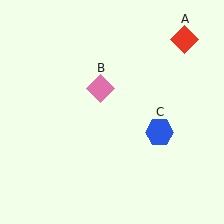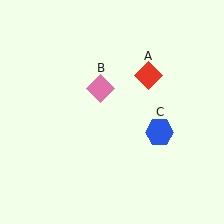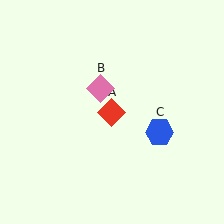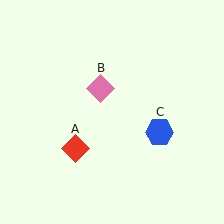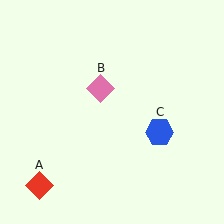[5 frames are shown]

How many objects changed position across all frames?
1 object changed position: red diamond (object A).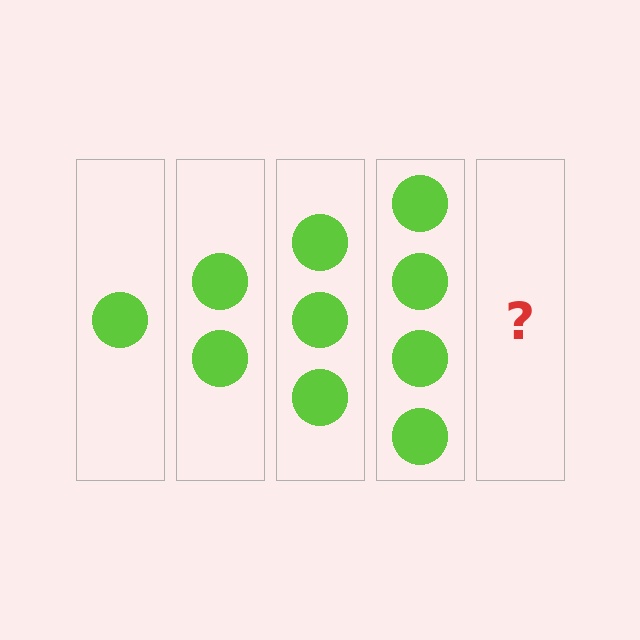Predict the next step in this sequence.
The next step is 5 circles.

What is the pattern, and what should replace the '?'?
The pattern is that each step adds one more circle. The '?' should be 5 circles.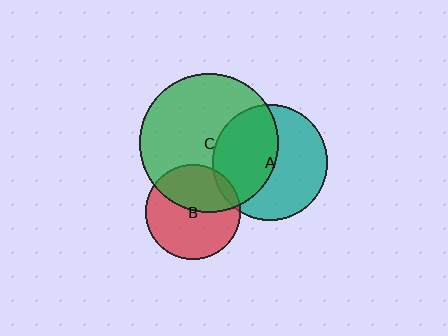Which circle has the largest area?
Circle C (green).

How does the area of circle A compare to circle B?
Approximately 1.5 times.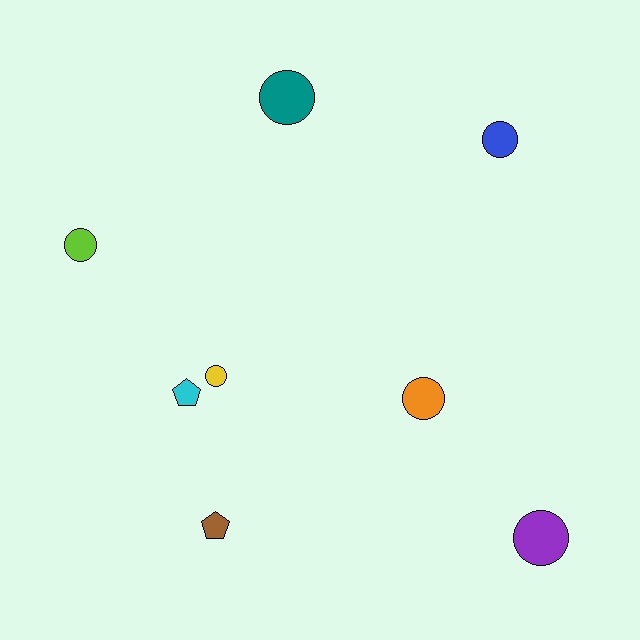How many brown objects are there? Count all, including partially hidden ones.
There is 1 brown object.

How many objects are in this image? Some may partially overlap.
There are 8 objects.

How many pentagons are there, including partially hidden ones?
There are 2 pentagons.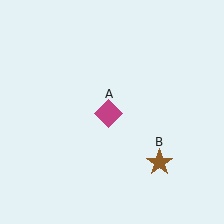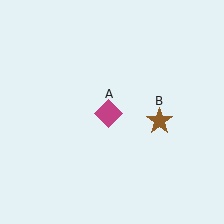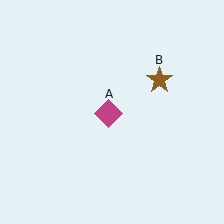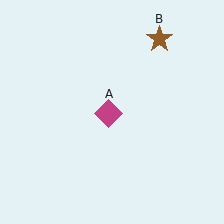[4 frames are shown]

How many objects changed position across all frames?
1 object changed position: brown star (object B).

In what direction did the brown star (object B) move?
The brown star (object B) moved up.